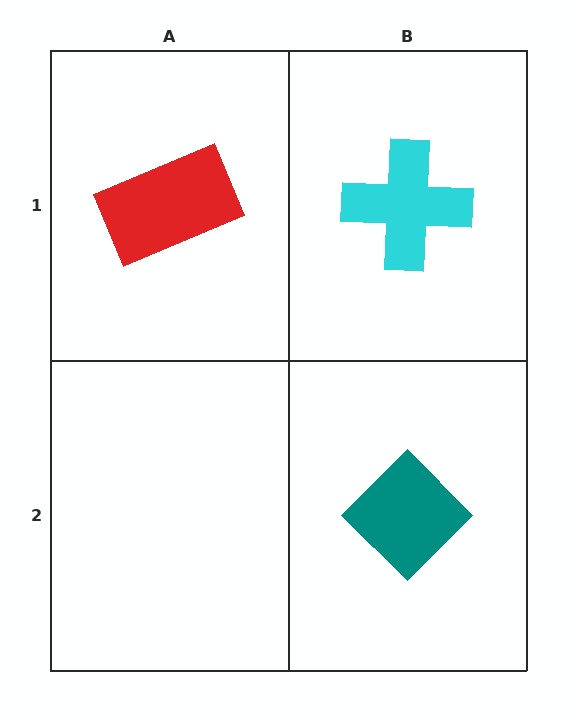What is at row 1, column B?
A cyan cross.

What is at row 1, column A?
A red rectangle.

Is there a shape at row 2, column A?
No, that cell is empty.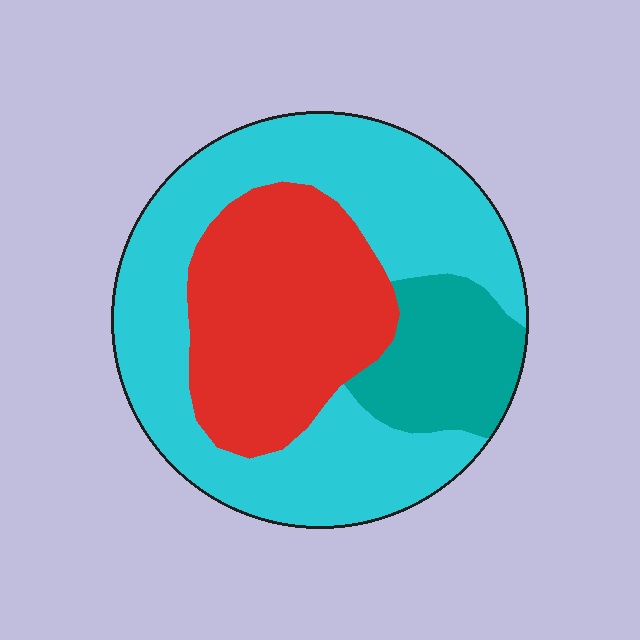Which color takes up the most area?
Cyan, at roughly 55%.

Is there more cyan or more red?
Cyan.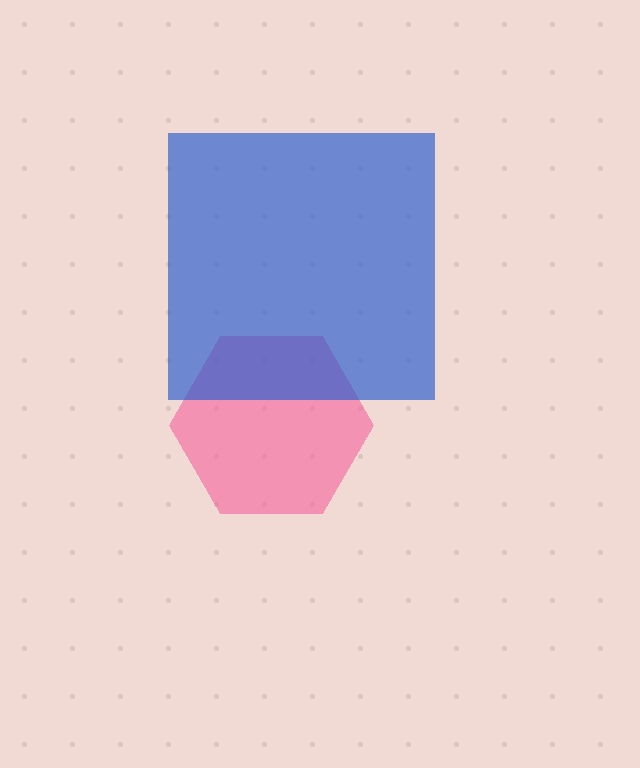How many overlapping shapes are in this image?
There are 2 overlapping shapes in the image.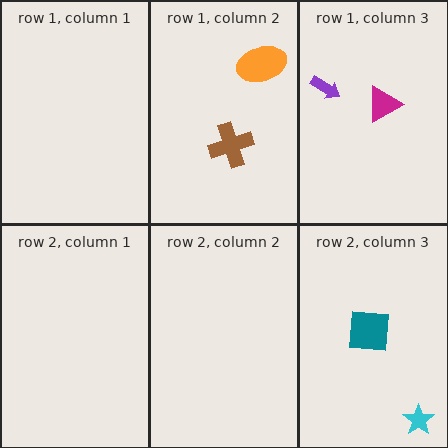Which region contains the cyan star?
The row 2, column 3 region.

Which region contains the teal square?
The row 2, column 3 region.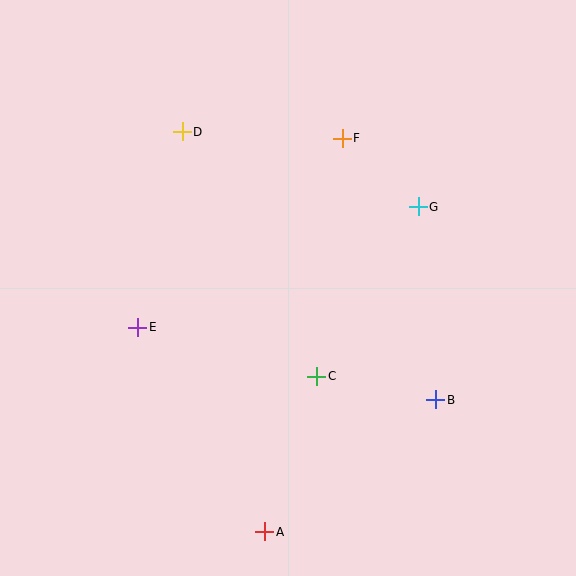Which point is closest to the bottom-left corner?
Point A is closest to the bottom-left corner.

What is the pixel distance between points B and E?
The distance between B and E is 306 pixels.